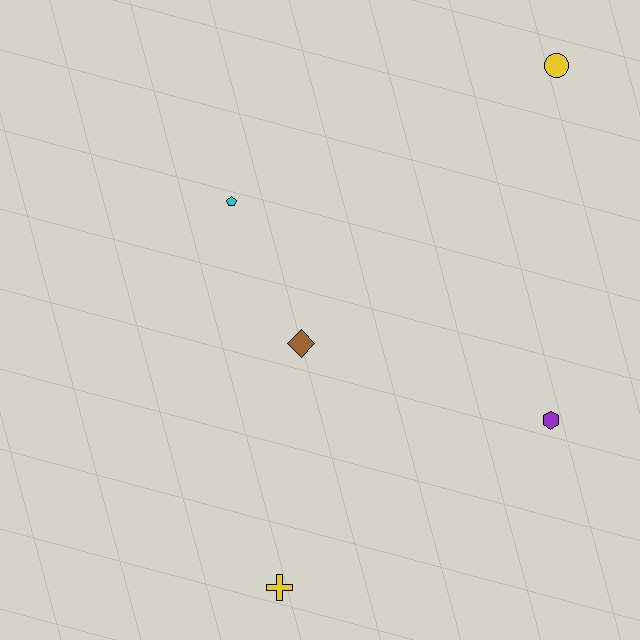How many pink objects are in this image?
There are no pink objects.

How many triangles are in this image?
There are no triangles.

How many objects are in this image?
There are 5 objects.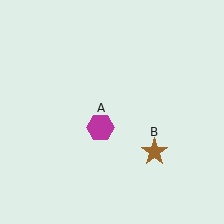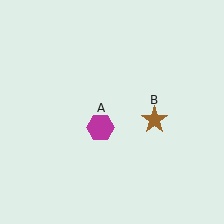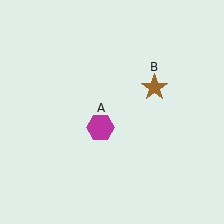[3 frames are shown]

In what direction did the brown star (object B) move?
The brown star (object B) moved up.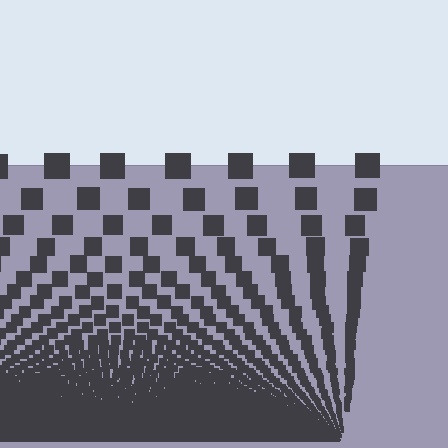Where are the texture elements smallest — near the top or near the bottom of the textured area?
Near the bottom.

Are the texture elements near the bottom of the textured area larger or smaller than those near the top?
Smaller. The gradient is inverted — elements near the bottom are smaller and denser.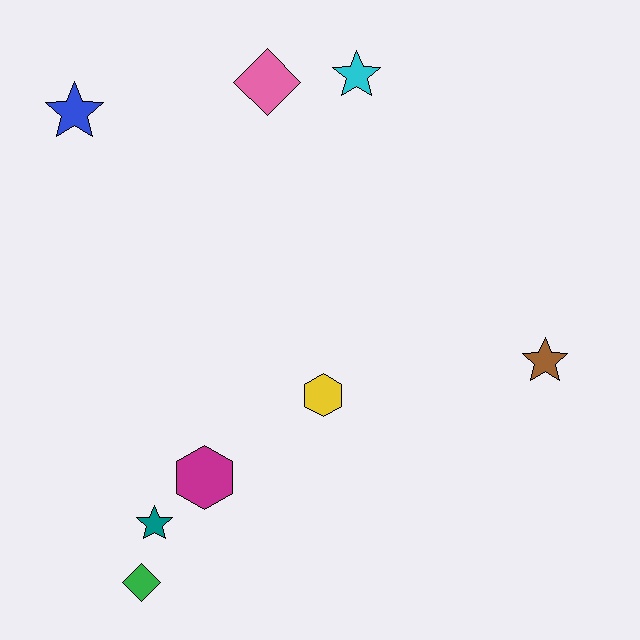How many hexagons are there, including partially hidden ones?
There are 2 hexagons.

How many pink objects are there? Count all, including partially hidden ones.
There is 1 pink object.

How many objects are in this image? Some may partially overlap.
There are 8 objects.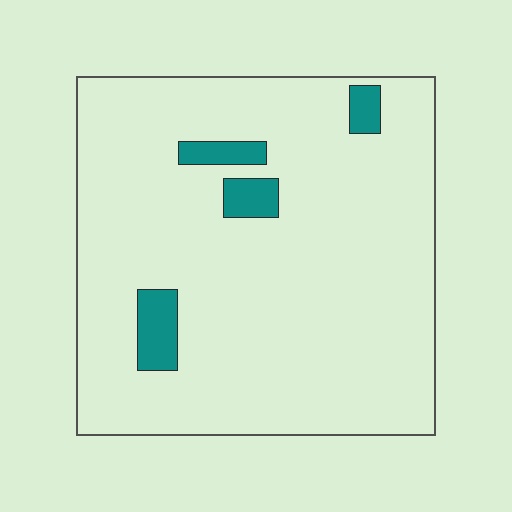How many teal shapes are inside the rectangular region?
4.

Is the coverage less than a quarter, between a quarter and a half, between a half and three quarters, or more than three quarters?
Less than a quarter.